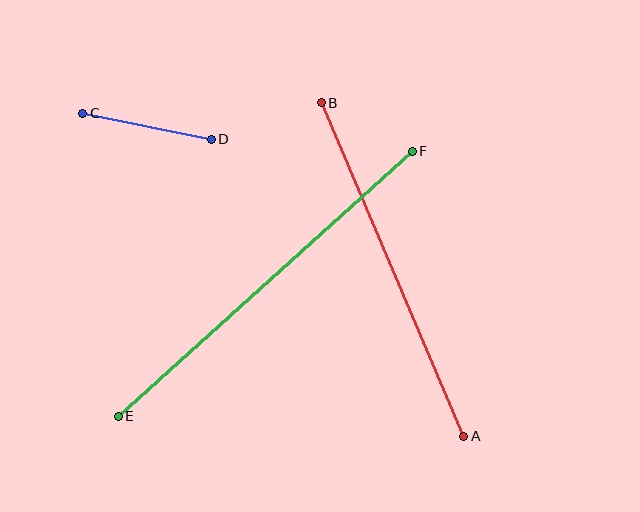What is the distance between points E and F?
The distance is approximately 396 pixels.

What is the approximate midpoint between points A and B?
The midpoint is at approximately (393, 269) pixels.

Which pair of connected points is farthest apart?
Points E and F are farthest apart.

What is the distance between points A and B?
The distance is approximately 362 pixels.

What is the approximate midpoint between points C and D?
The midpoint is at approximately (147, 126) pixels.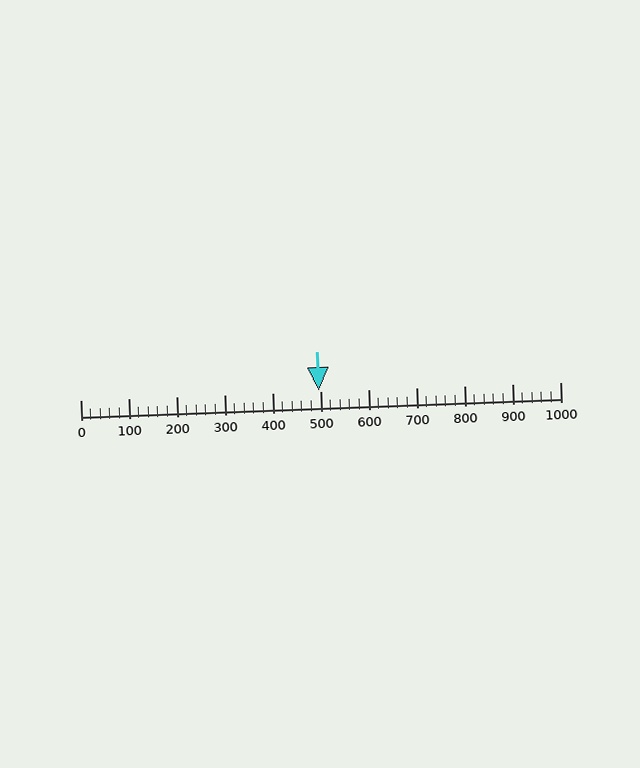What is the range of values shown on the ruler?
The ruler shows values from 0 to 1000.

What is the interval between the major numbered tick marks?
The major tick marks are spaced 100 units apart.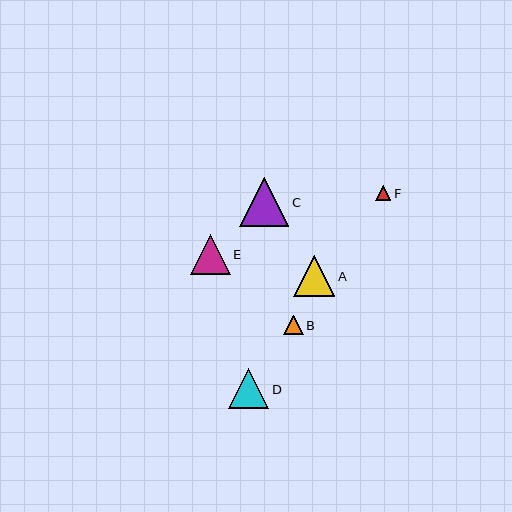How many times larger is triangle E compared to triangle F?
Triangle E is approximately 2.6 times the size of triangle F.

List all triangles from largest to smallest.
From largest to smallest: C, A, D, E, B, F.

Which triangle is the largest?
Triangle C is the largest with a size of approximately 49 pixels.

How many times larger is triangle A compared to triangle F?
Triangle A is approximately 2.7 times the size of triangle F.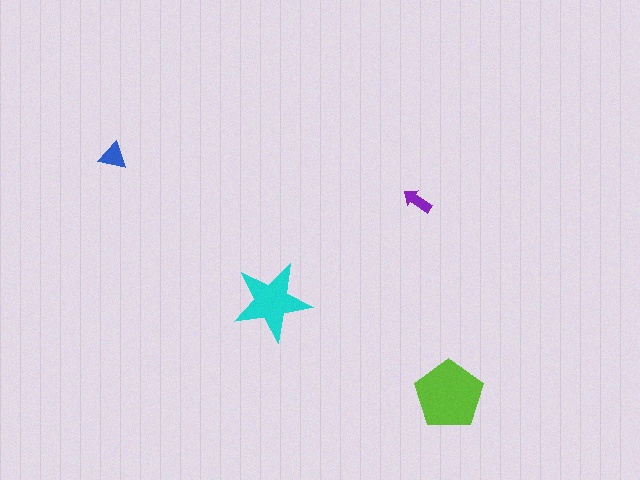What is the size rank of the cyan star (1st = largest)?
2nd.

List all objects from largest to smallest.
The lime pentagon, the cyan star, the blue triangle, the purple arrow.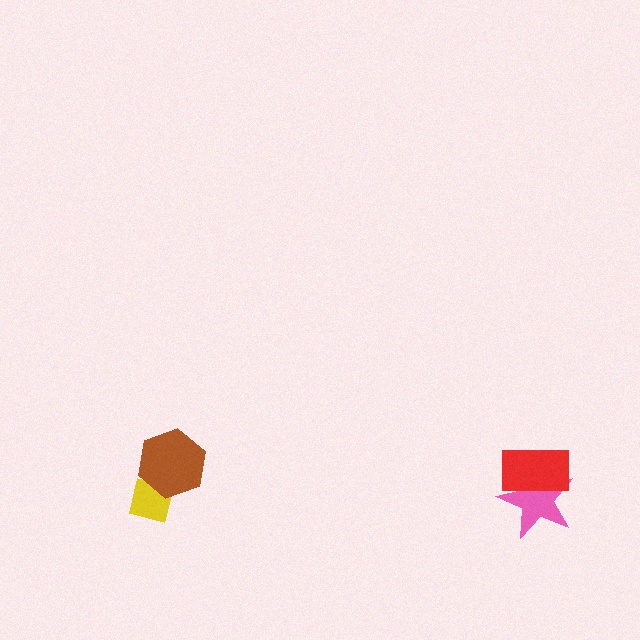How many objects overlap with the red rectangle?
1 object overlaps with the red rectangle.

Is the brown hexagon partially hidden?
No, no other shape covers it.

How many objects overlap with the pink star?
1 object overlaps with the pink star.